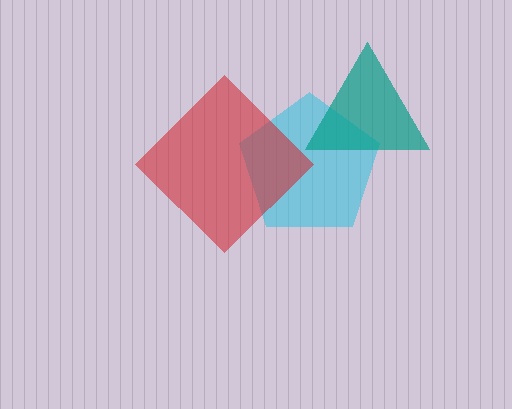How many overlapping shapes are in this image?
There are 3 overlapping shapes in the image.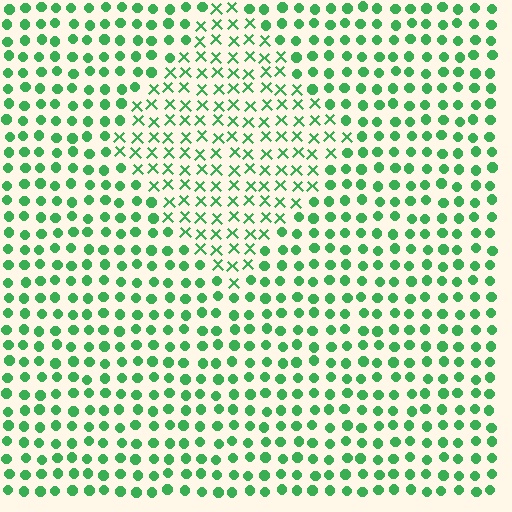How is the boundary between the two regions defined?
The boundary is defined by a change in element shape: X marks inside vs. circles outside. All elements share the same color and spacing.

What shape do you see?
I see a diamond.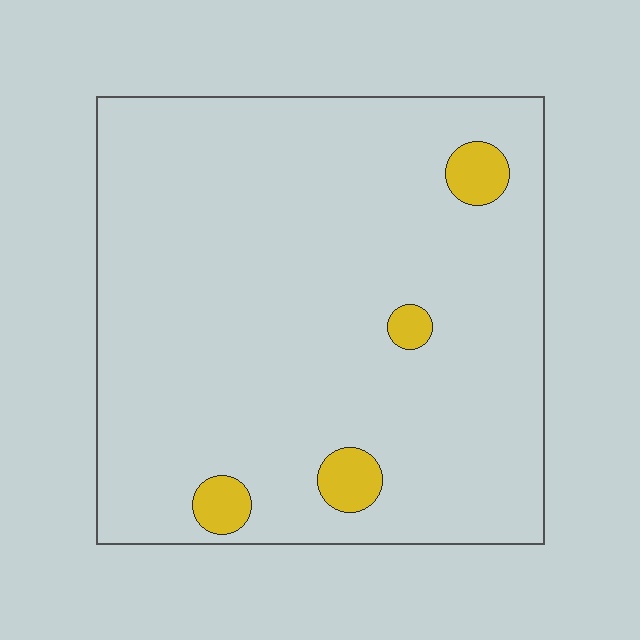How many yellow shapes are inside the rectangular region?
4.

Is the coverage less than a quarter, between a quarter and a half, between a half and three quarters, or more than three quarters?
Less than a quarter.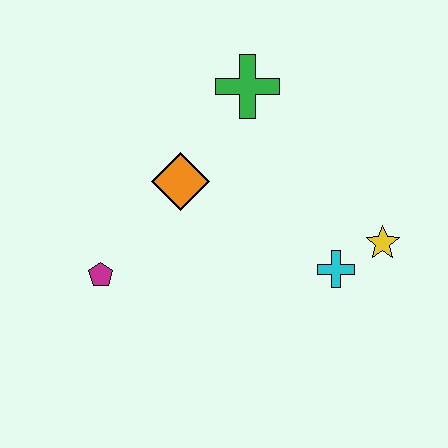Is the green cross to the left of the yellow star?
Yes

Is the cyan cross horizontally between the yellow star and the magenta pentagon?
Yes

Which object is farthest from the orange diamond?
The yellow star is farthest from the orange diamond.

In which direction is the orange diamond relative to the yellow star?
The orange diamond is to the left of the yellow star.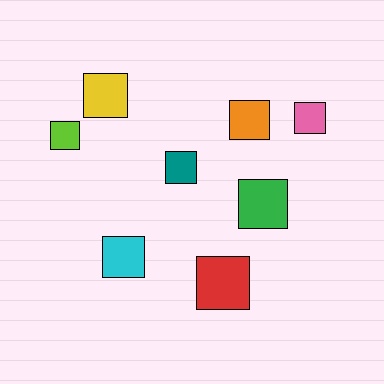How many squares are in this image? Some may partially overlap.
There are 8 squares.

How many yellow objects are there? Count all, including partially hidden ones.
There is 1 yellow object.